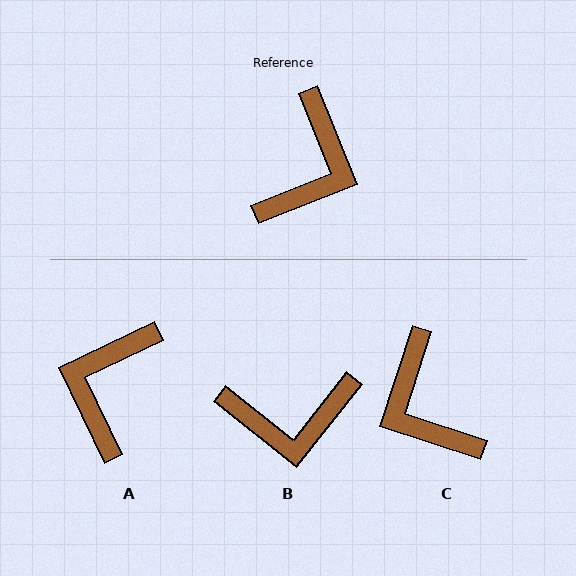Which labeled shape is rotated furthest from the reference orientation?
A, about 176 degrees away.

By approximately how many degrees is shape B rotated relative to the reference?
Approximately 60 degrees clockwise.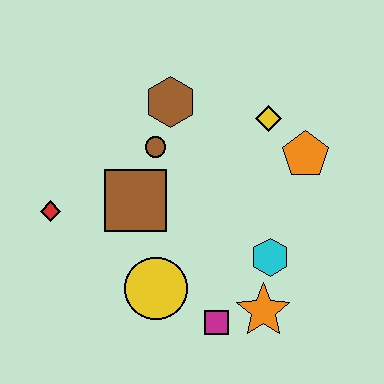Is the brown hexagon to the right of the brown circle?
Yes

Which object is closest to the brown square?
The brown circle is closest to the brown square.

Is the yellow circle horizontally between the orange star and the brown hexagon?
No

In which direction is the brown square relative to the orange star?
The brown square is to the left of the orange star.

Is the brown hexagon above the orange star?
Yes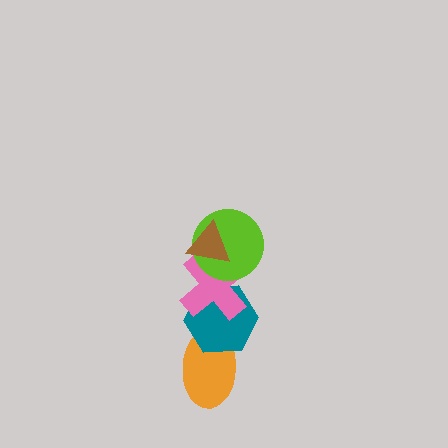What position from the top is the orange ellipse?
The orange ellipse is 5th from the top.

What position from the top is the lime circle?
The lime circle is 2nd from the top.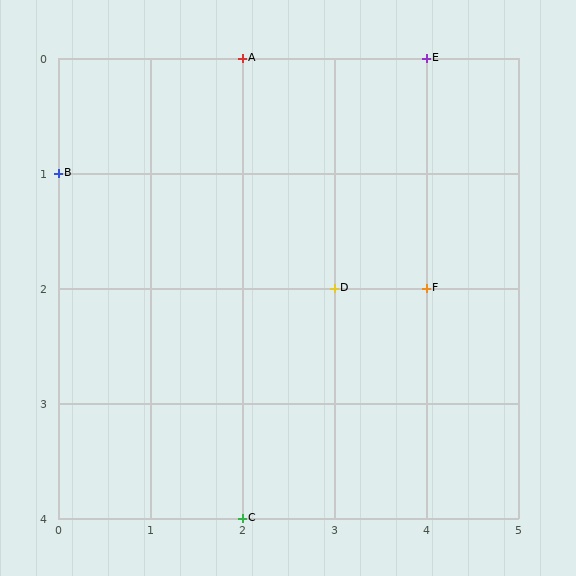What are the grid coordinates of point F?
Point F is at grid coordinates (4, 2).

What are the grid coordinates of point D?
Point D is at grid coordinates (3, 2).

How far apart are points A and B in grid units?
Points A and B are 2 columns and 1 row apart (about 2.2 grid units diagonally).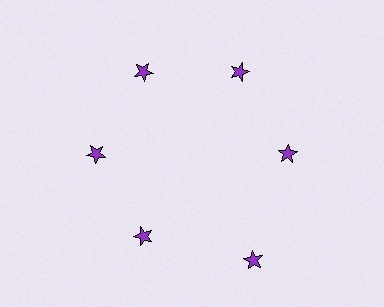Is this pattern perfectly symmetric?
No. The 6 purple stars are arranged in a ring, but one element near the 5 o'clock position is pushed outward from the center, breaking the 6-fold rotational symmetry.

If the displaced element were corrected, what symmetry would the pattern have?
It would have 6-fold rotational symmetry — the pattern would map onto itself every 60 degrees.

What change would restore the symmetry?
The symmetry would be restored by moving it inward, back onto the ring so that all 6 stars sit at equal angles and equal distance from the center.